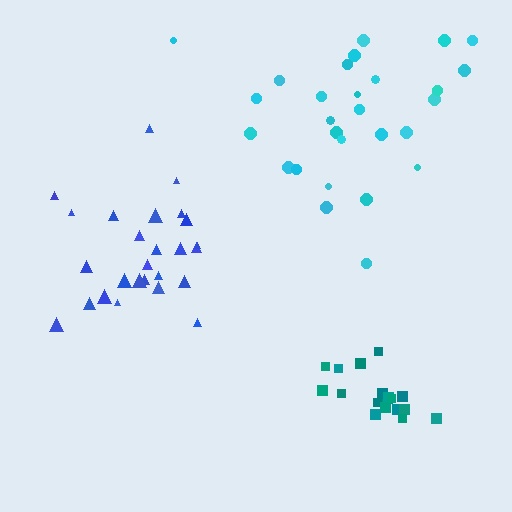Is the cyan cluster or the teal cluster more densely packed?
Teal.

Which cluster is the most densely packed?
Teal.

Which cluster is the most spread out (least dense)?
Cyan.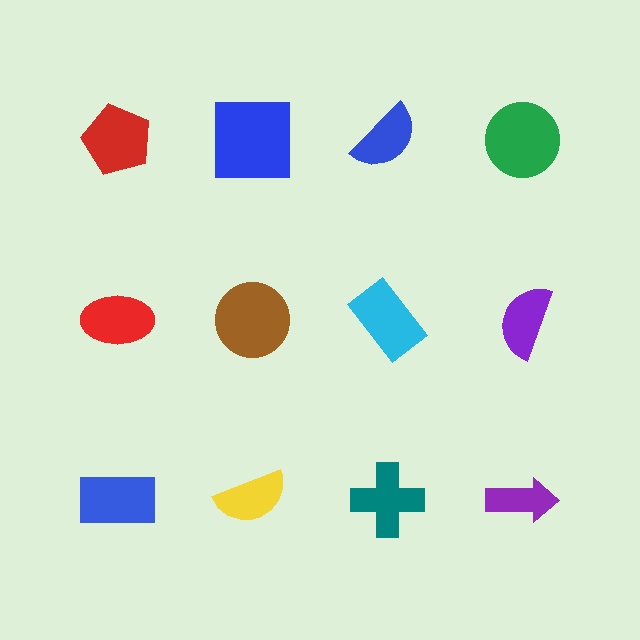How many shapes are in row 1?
4 shapes.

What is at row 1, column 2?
A blue square.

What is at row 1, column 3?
A blue semicircle.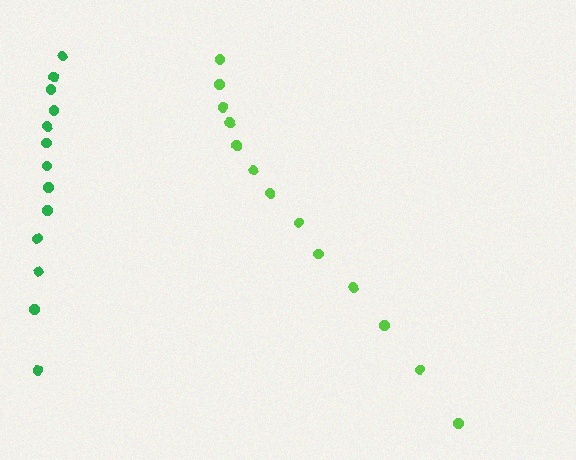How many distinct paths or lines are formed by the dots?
There are 2 distinct paths.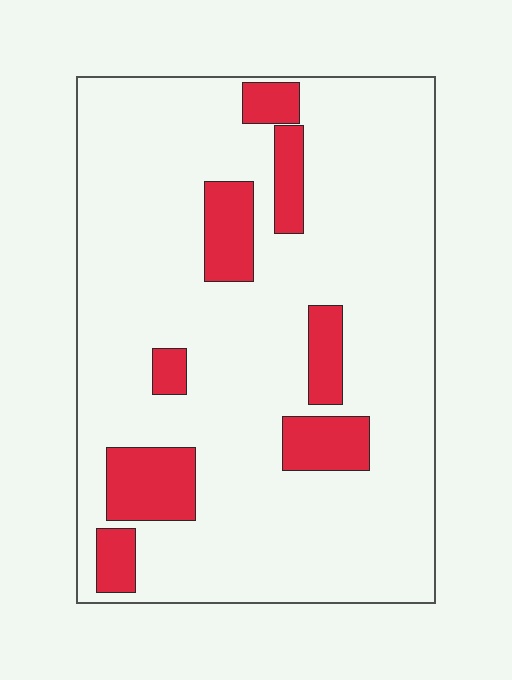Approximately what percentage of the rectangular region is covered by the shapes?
Approximately 15%.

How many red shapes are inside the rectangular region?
8.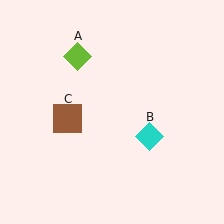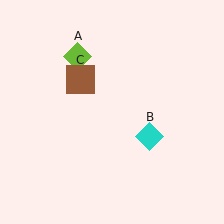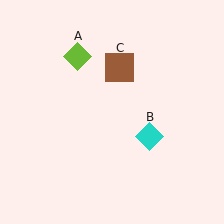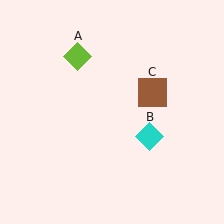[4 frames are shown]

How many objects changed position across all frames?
1 object changed position: brown square (object C).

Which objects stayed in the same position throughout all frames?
Lime diamond (object A) and cyan diamond (object B) remained stationary.